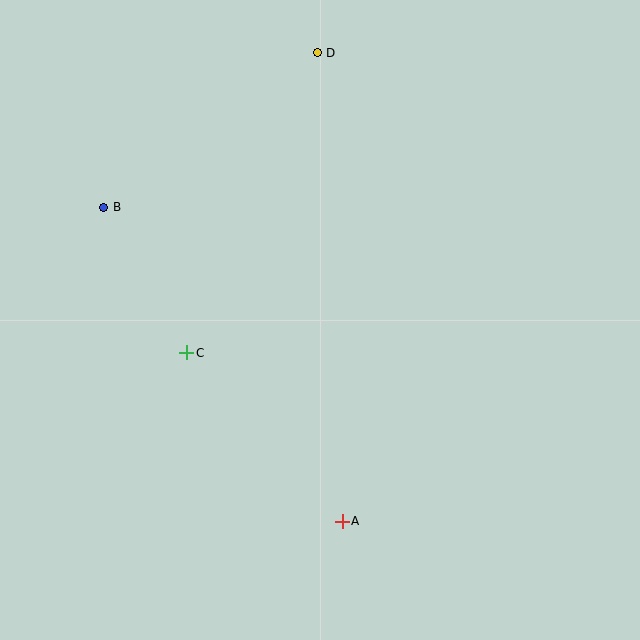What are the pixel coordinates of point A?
Point A is at (342, 521).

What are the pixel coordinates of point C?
Point C is at (187, 353).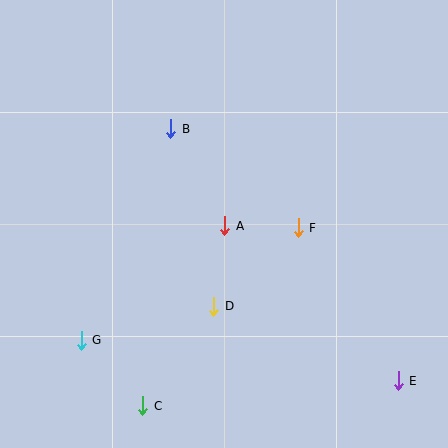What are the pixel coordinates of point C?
Point C is at (143, 406).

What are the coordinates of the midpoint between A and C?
The midpoint between A and C is at (184, 316).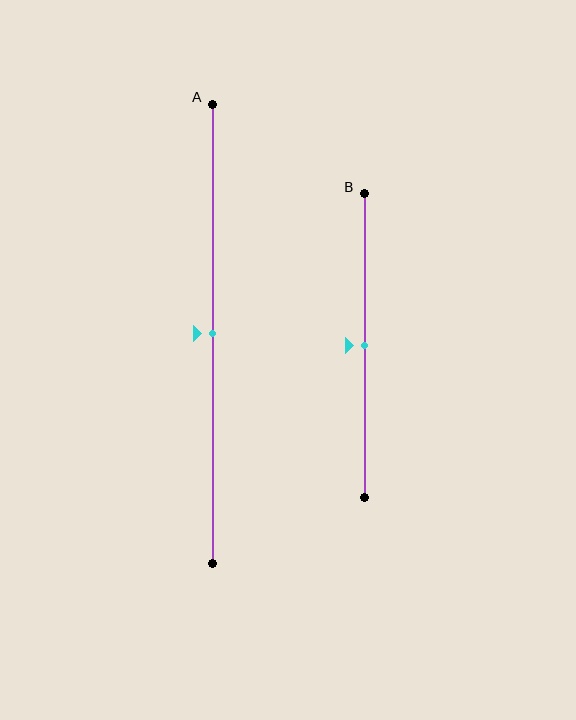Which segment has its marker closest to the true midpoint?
Segment A has its marker closest to the true midpoint.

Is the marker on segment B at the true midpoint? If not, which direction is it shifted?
Yes, the marker on segment B is at the true midpoint.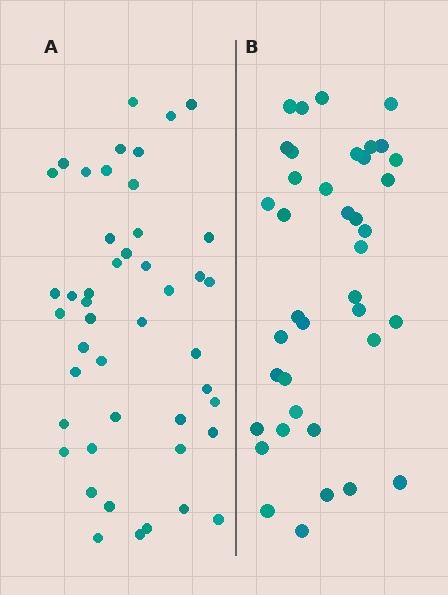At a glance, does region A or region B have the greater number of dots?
Region A (the left region) has more dots.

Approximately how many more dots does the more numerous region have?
Region A has roughly 8 or so more dots than region B.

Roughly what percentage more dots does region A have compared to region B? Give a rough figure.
About 20% more.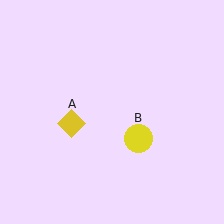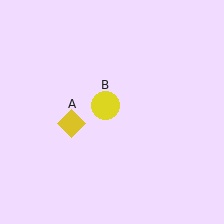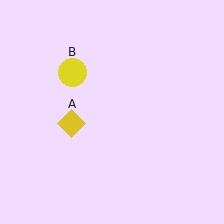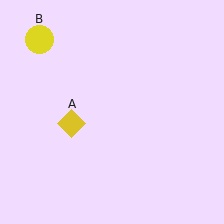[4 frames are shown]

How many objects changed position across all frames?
1 object changed position: yellow circle (object B).